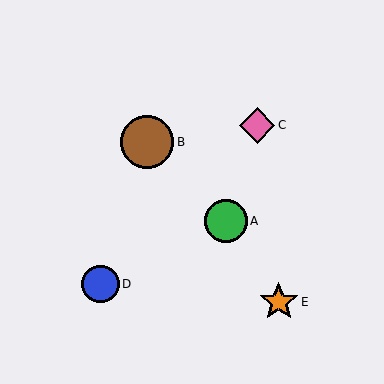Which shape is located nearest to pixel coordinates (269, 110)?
The pink diamond (labeled C) at (257, 125) is nearest to that location.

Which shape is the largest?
The brown circle (labeled B) is the largest.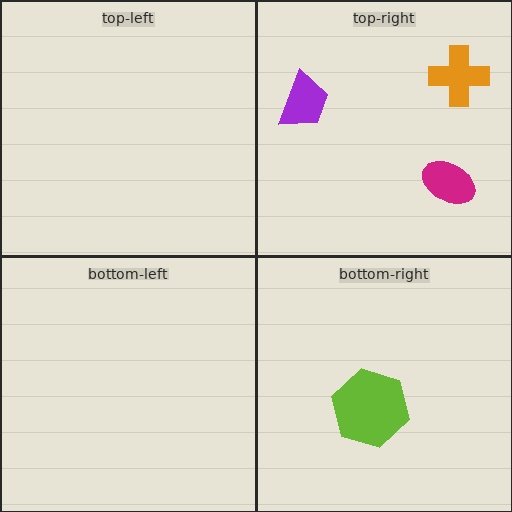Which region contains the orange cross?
The top-right region.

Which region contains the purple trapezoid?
The top-right region.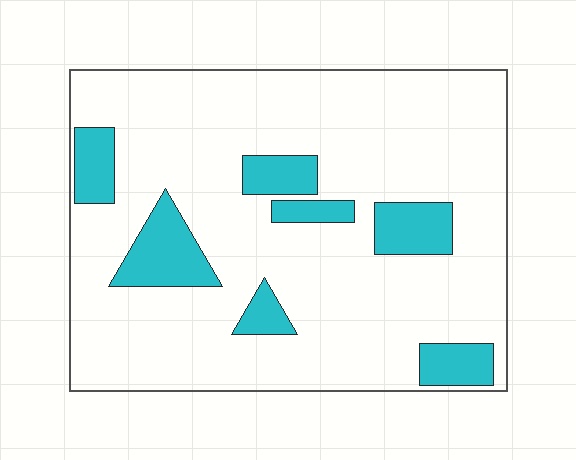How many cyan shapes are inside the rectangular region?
7.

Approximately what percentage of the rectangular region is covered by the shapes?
Approximately 15%.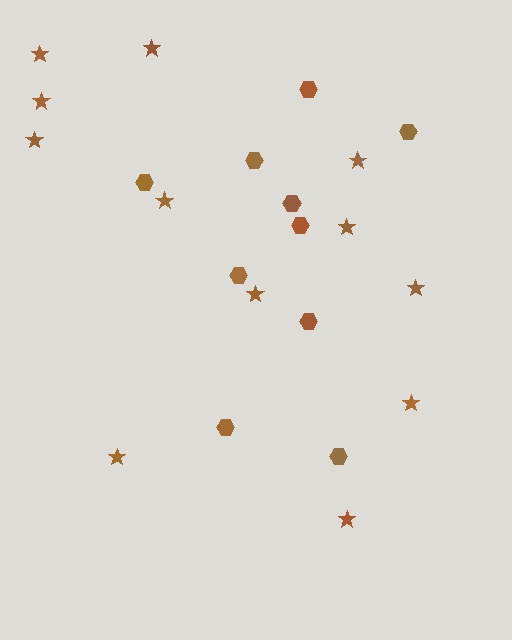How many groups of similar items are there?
There are 2 groups: one group of hexagons (10) and one group of stars (12).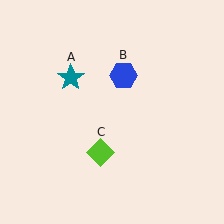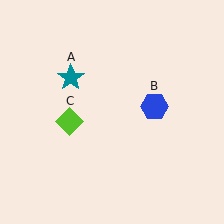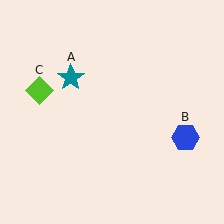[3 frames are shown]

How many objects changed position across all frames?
2 objects changed position: blue hexagon (object B), lime diamond (object C).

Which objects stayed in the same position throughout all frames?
Teal star (object A) remained stationary.